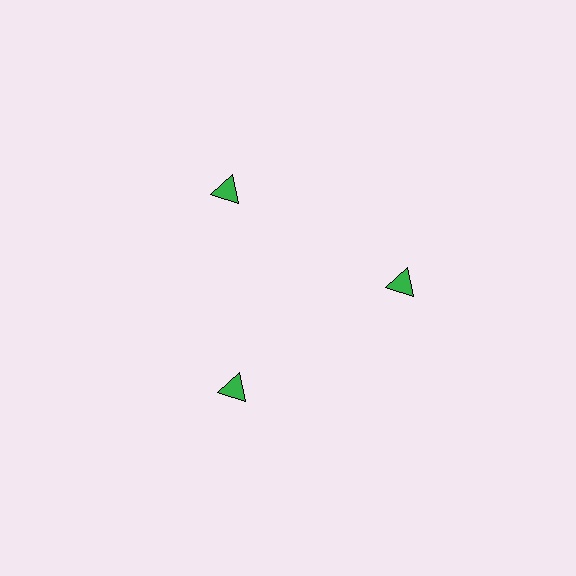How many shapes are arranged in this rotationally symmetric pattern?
There are 3 shapes, arranged in 3 groups of 1.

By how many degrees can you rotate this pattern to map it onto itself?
The pattern maps onto itself every 120 degrees of rotation.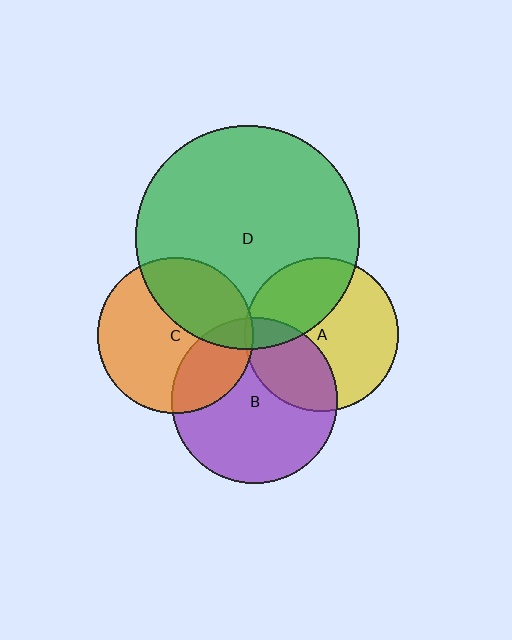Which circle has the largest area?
Circle D (green).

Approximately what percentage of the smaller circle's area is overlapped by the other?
Approximately 35%.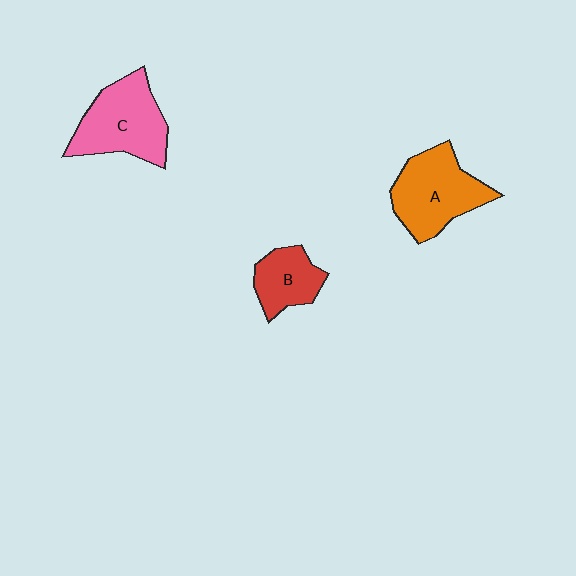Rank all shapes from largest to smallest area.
From largest to smallest: C (pink), A (orange), B (red).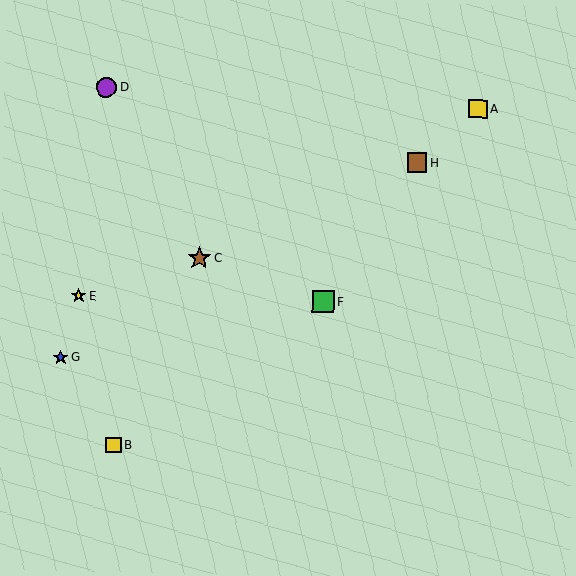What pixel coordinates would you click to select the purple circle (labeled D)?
Click at (106, 87) to select the purple circle D.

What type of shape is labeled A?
Shape A is a yellow square.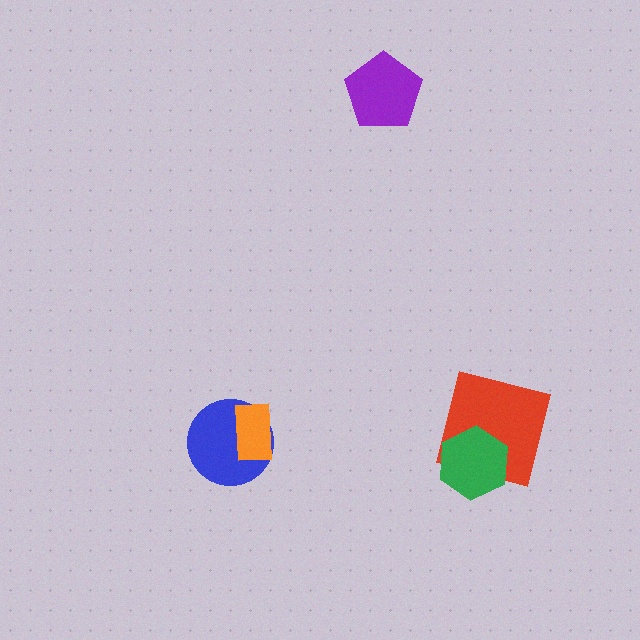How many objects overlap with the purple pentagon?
0 objects overlap with the purple pentagon.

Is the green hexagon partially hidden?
No, no other shape covers it.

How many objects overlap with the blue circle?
1 object overlaps with the blue circle.